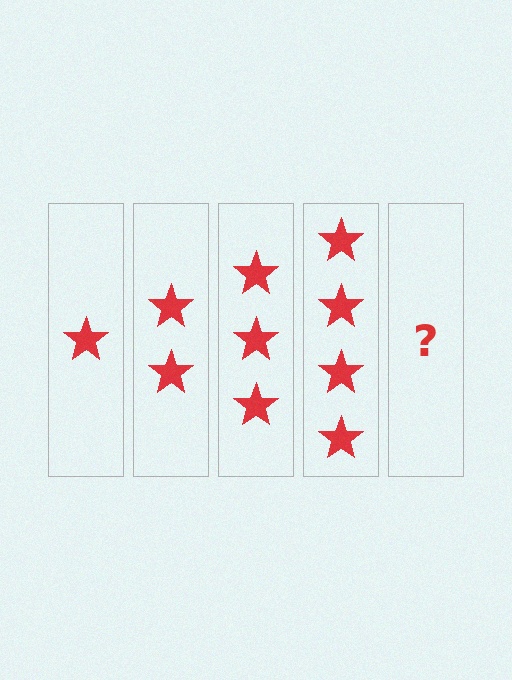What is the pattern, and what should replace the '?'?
The pattern is that each step adds one more star. The '?' should be 5 stars.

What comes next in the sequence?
The next element should be 5 stars.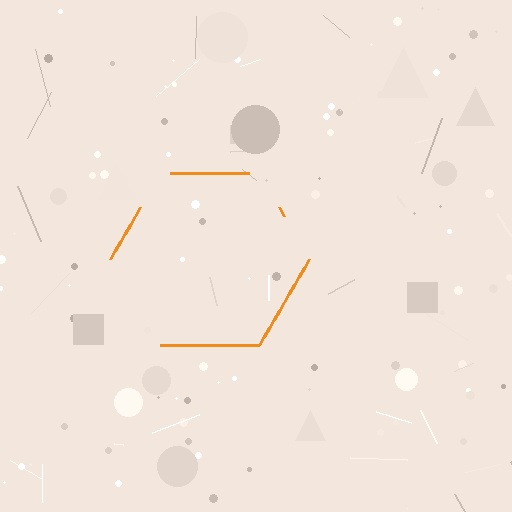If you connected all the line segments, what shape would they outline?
They would outline a hexagon.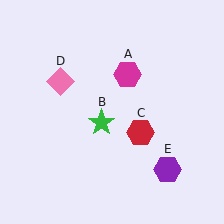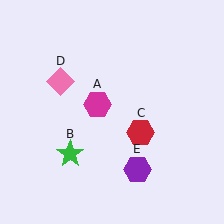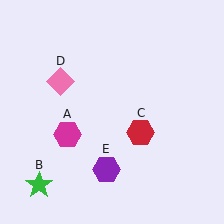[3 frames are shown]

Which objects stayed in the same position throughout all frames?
Red hexagon (object C) and pink diamond (object D) remained stationary.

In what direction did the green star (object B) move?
The green star (object B) moved down and to the left.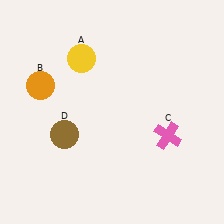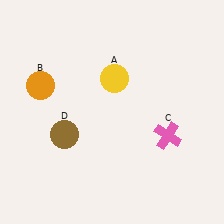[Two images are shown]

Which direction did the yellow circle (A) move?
The yellow circle (A) moved right.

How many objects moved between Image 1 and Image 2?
1 object moved between the two images.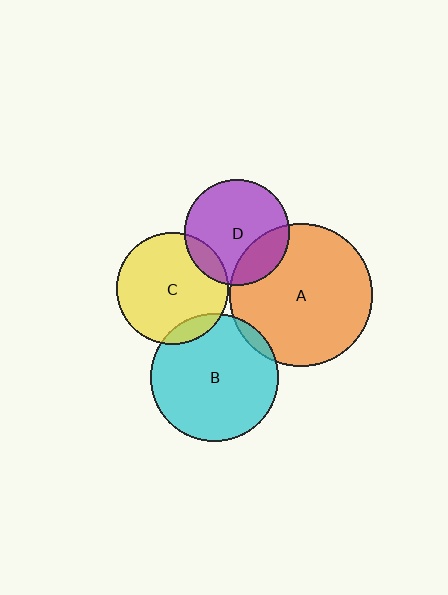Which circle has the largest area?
Circle A (orange).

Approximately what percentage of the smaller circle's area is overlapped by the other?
Approximately 10%.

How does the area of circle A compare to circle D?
Approximately 1.9 times.